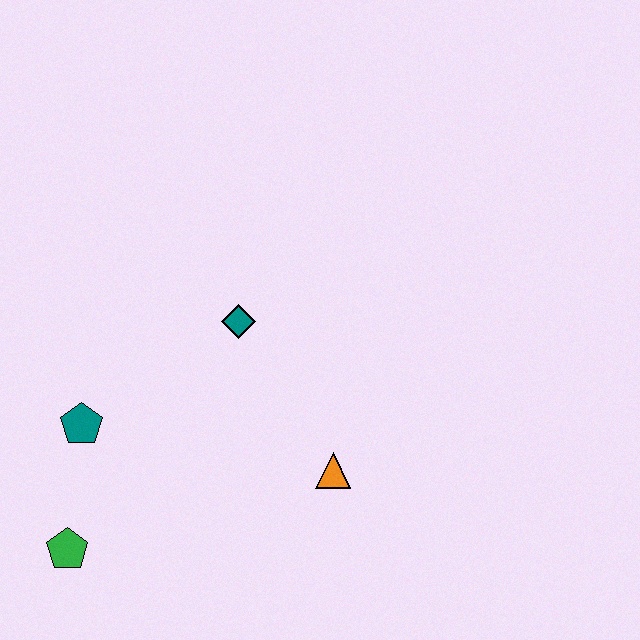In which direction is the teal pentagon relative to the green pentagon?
The teal pentagon is above the green pentagon.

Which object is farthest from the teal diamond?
The green pentagon is farthest from the teal diamond.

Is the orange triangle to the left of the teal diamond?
No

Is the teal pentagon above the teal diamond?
No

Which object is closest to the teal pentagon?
The green pentagon is closest to the teal pentagon.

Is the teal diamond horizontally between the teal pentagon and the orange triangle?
Yes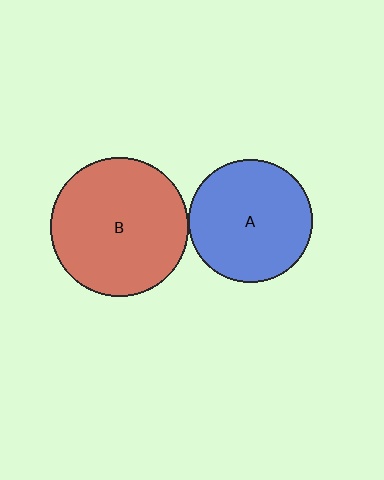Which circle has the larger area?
Circle B (red).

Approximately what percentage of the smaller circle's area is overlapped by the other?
Approximately 5%.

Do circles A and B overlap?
Yes.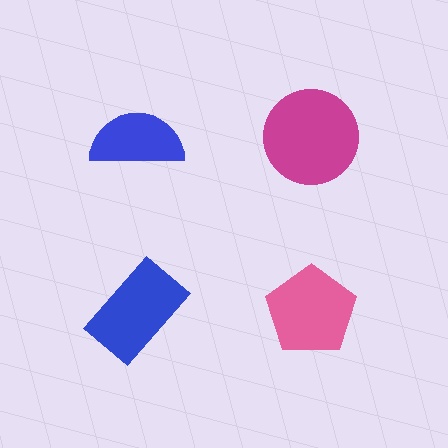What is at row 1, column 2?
A magenta circle.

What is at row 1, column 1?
A blue semicircle.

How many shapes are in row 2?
2 shapes.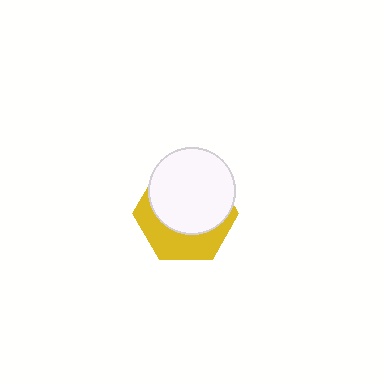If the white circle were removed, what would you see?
You would see the complete yellow hexagon.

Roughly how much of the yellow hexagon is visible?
A small part of it is visible (roughly 38%).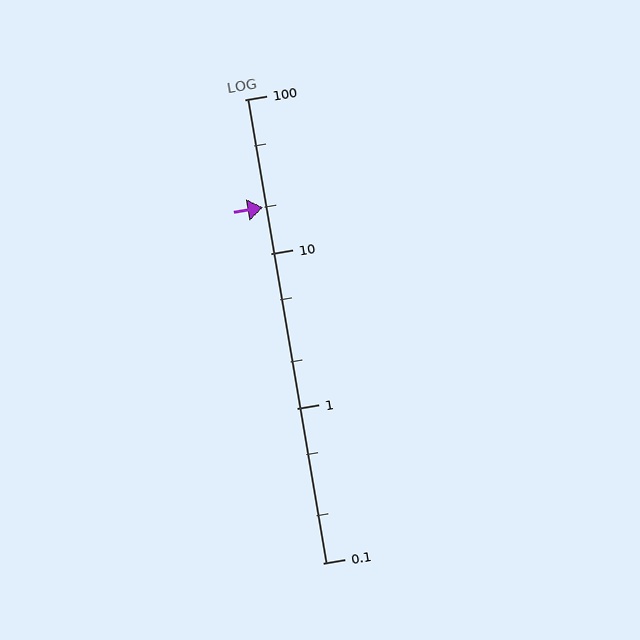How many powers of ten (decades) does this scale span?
The scale spans 3 decades, from 0.1 to 100.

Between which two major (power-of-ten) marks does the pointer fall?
The pointer is between 10 and 100.